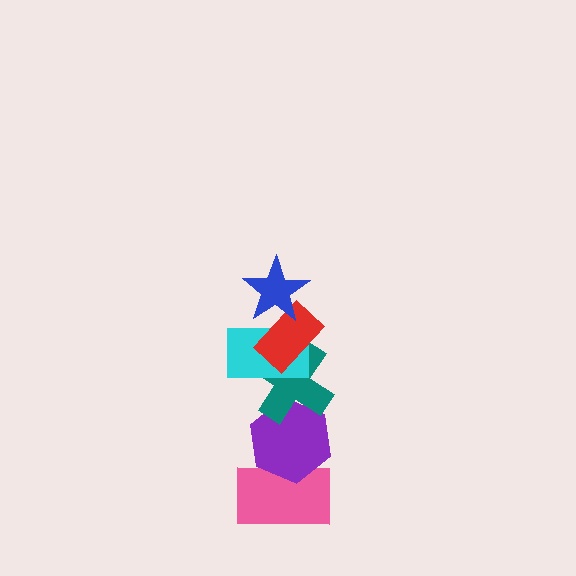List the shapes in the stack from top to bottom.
From top to bottom: the blue star, the red rectangle, the cyan rectangle, the teal cross, the purple hexagon, the pink rectangle.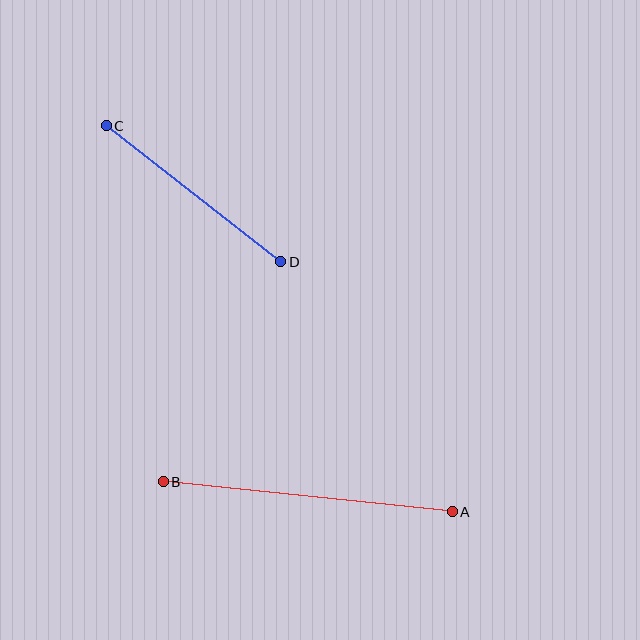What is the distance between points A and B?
The distance is approximately 291 pixels.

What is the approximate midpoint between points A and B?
The midpoint is at approximately (308, 497) pixels.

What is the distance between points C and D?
The distance is approximately 221 pixels.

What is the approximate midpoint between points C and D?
The midpoint is at approximately (194, 194) pixels.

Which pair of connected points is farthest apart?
Points A and B are farthest apart.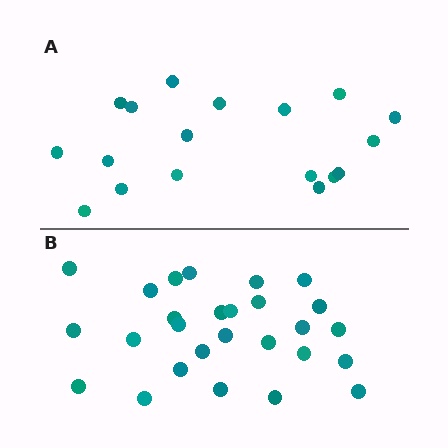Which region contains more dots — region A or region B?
Region B (the bottom region) has more dots.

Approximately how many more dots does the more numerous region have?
Region B has roughly 8 or so more dots than region A.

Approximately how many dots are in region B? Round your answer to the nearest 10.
About 30 dots. (The exact count is 27, which rounds to 30.)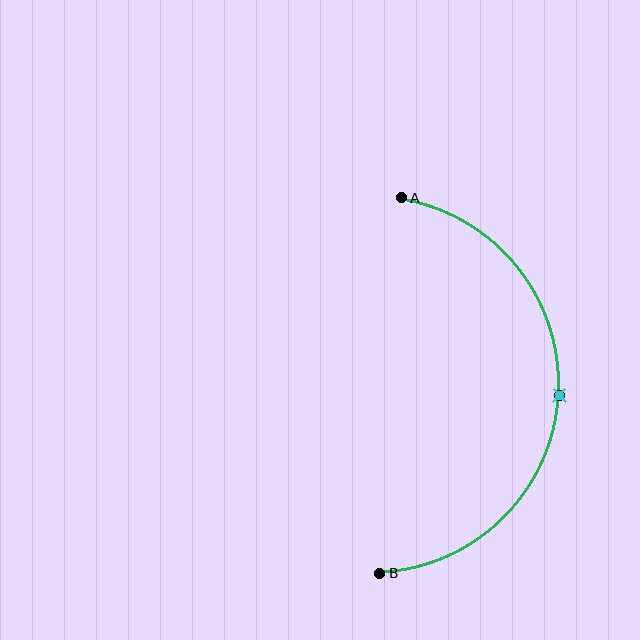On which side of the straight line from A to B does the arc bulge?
The arc bulges to the right of the straight line connecting A and B.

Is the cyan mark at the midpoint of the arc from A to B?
Yes. The cyan mark lies on the arc at equal arc-length from both A and B — it is the arc midpoint.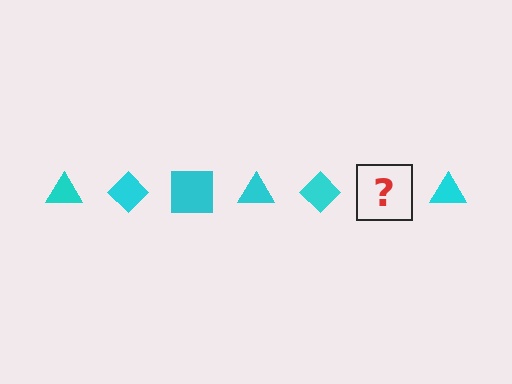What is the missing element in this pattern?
The missing element is a cyan square.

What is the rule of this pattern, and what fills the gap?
The rule is that the pattern cycles through triangle, diamond, square shapes in cyan. The gap should be filled with a cyan square.